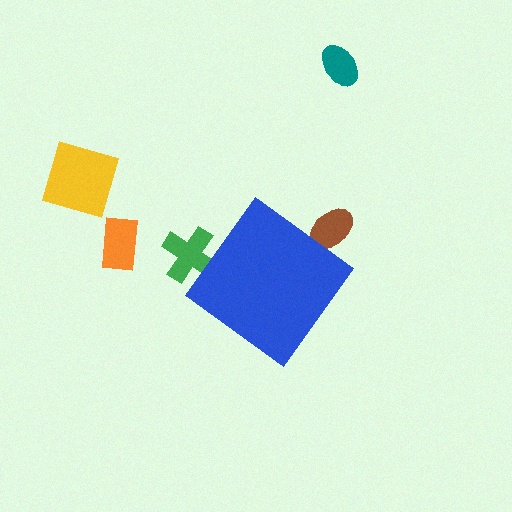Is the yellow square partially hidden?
No, the yellow square is fully visible.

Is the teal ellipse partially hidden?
No, the teal ellipse is fully visible.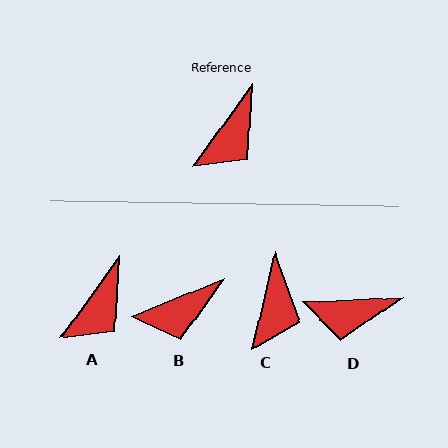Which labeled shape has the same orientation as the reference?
A.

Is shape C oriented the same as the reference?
No, it is off by about 23 degrees.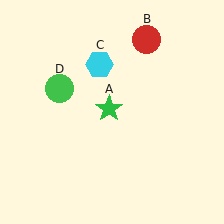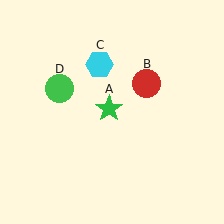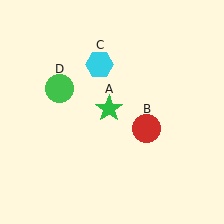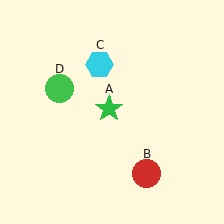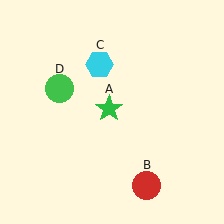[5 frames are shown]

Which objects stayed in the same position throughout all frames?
Green star (object A) and cyan hexagon (object C) and green circle (object D) remained stationary.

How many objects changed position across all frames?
1 object changed position: red circle (object B).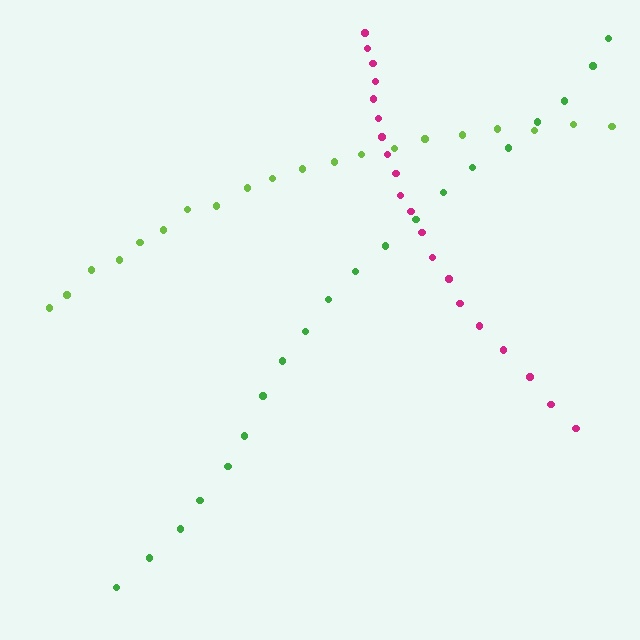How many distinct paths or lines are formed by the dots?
There are 3 distinct paths.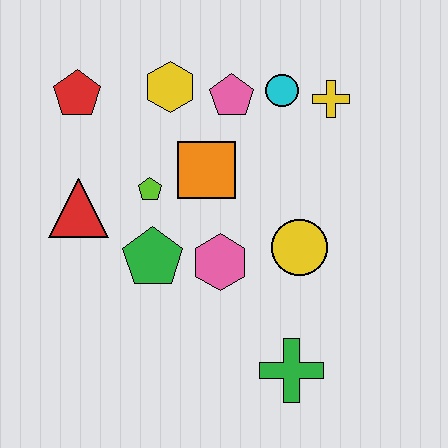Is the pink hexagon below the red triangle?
Yes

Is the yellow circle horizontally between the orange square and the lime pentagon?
No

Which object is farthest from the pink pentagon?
The green cross is farthest from the pink pentagon.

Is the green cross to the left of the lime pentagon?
No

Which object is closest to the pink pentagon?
The cyan circle is closest to the pink pentagon.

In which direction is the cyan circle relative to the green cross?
The cyan circle is above the green cross.